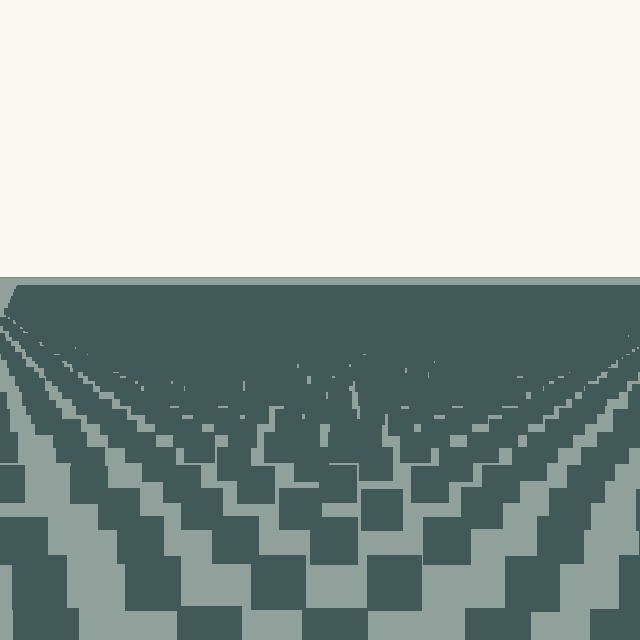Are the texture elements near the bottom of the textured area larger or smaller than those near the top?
Larger. Near the bottom, elements are closer to the viewer and appear at a bigger on-screen size.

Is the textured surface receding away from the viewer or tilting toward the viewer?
The surface is receding away from the viewer. Texture elements get smaller and denser toward the top.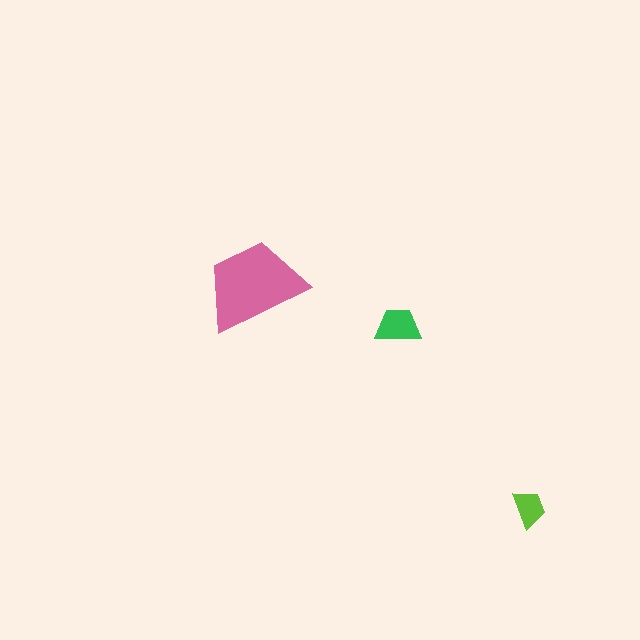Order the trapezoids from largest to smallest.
the pink one, the green one, the lime one.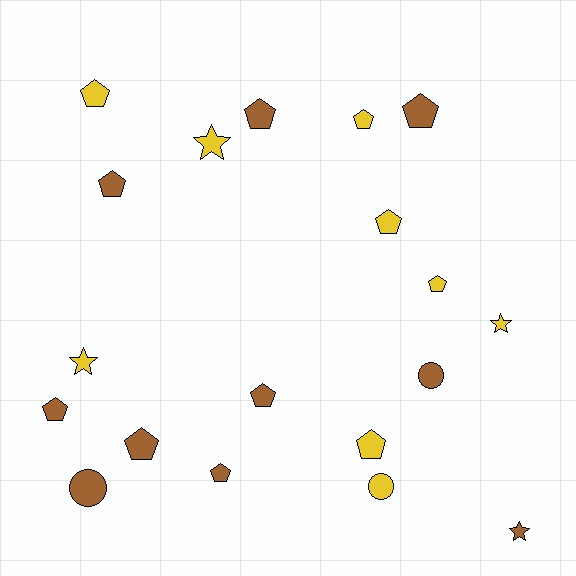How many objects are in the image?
There are 19 objects.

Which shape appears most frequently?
Pentagon, with 12 objects.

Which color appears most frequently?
Brown, with 10 objects.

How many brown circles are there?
There are 2 brown circles.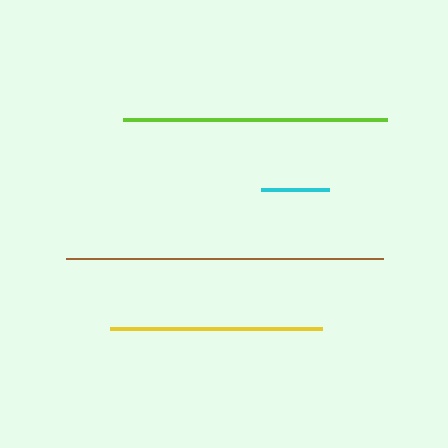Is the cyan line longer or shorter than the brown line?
The brown line is longer than the cyan line.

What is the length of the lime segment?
The lime segment is approximately 264 pixels long.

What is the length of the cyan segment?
The cyan segment is approximately 68 pixels long.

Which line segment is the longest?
The brown line is the longest at approximately 317 pixels.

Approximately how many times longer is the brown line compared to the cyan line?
The brown line is approximately 4.7 times the length of the cyan line.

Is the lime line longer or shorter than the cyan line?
The lime line is longer than the cyan line.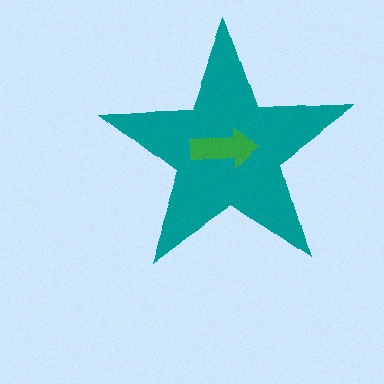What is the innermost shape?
The green arrow.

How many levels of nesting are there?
2.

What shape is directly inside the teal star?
The green arrow.